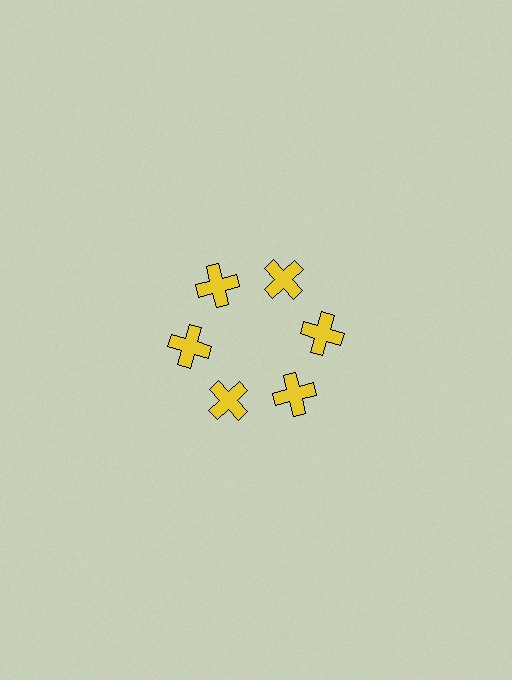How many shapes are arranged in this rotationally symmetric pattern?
There are 6 shapes, arranged in 6 groups of 1.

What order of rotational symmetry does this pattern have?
This pattern has 6-fold rotational symmetry.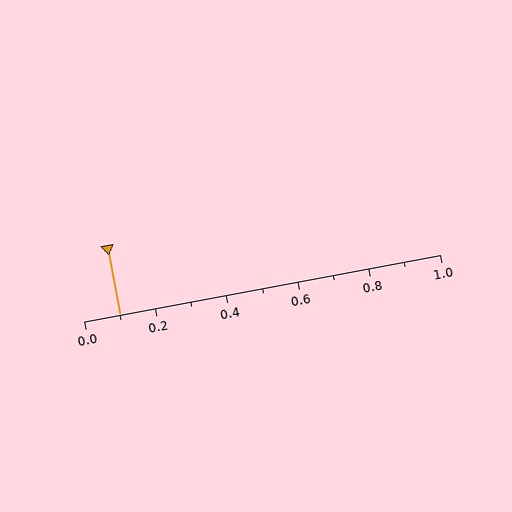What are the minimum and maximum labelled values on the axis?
The axis runs from 0.0 to 1.0.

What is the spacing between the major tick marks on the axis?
The major ticks are spaced 0.2 apart.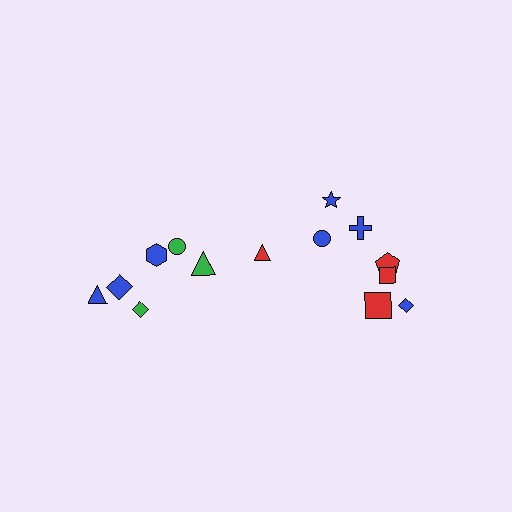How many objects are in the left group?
There are 6 objects.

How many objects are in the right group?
There are 8 objects.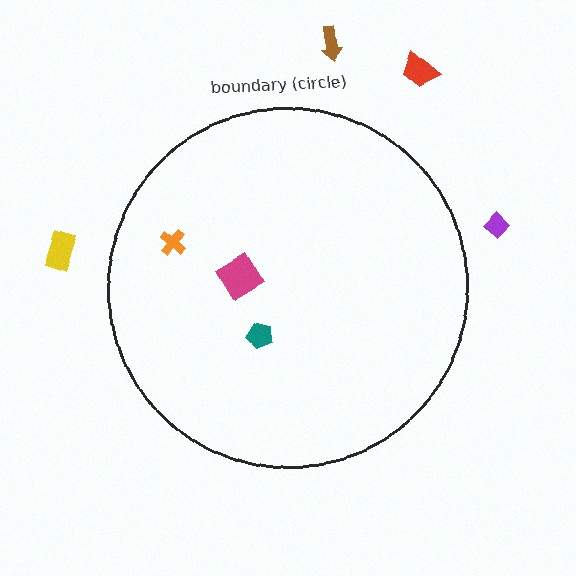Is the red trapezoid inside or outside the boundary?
Outside.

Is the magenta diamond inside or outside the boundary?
Inside.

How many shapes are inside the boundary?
3 inside, 4 outside.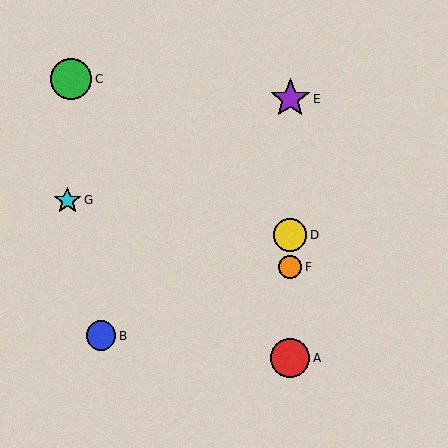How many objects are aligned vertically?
4 objects (A, D, E, F) are aligned vertically.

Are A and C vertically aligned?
No, A is at x≈290 and C is at x≈71.